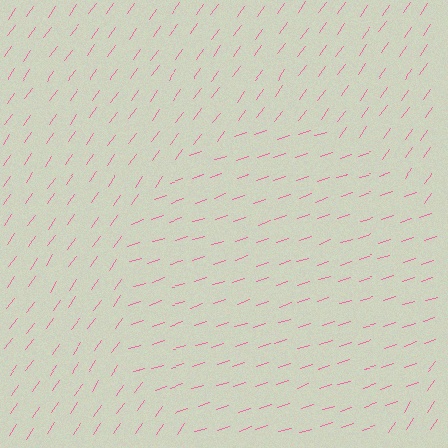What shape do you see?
I see a circle.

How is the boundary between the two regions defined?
The boundary is defined purely by a change in line orientation (approximately 36 degrees difference). All lines are the same color and thickness.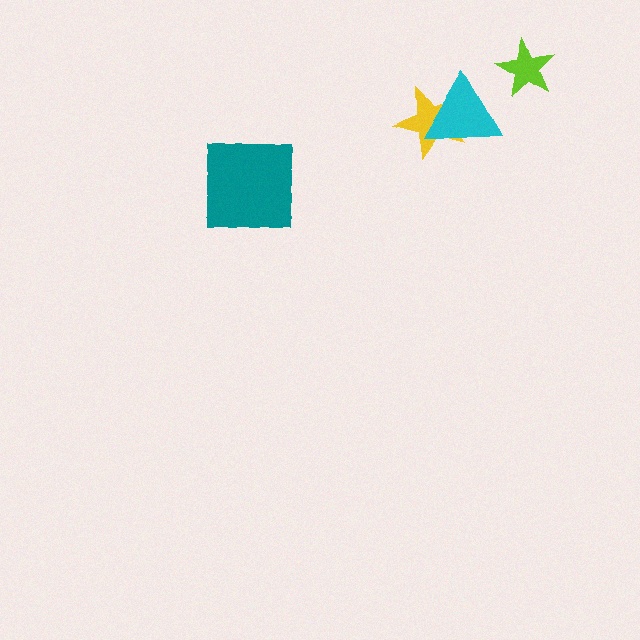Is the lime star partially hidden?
No, no other shape covers it.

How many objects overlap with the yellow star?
1 object overlaps with the yellow star.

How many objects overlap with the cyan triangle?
1 object overlaps with the cyan triangle.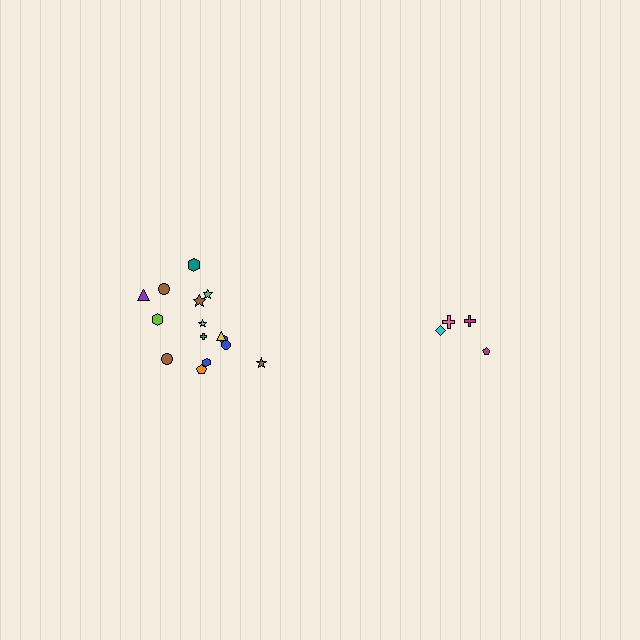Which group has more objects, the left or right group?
The left group.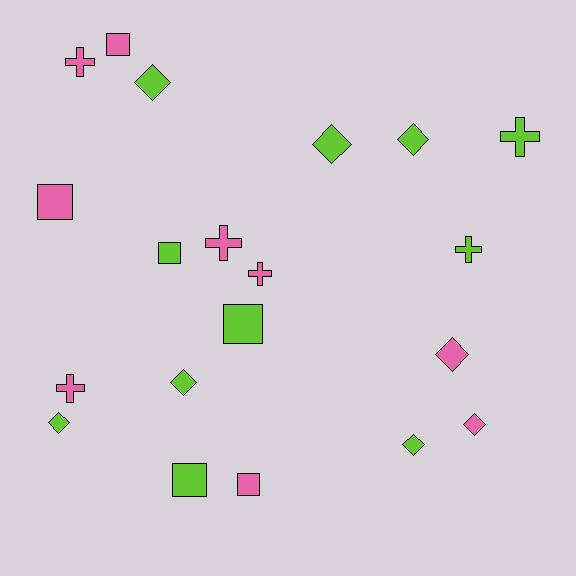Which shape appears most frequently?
Diamond, with 8 objects.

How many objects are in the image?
There are 20 objects.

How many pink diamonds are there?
There are 2 pink diamonds.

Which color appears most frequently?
Lime, with 11 objects.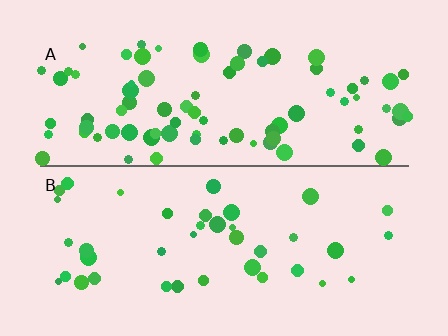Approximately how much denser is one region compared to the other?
Approximately 2.0× — region A over region B.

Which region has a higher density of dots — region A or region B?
A (the top).